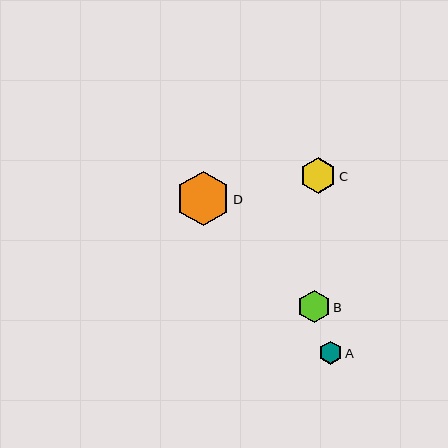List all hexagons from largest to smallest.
From largest to smallest: D, C, B, A.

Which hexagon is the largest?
Hexagon D is the largest with a size of approximately 55 pixels.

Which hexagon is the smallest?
Hexagon A is the smallest with a size of approximately 23 pixels.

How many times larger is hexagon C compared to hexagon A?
Hexagon C is approximately 1.6 times the size of hexagon A.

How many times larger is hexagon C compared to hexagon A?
Hexagon C is approximately 1.6 times the size of hexagon A.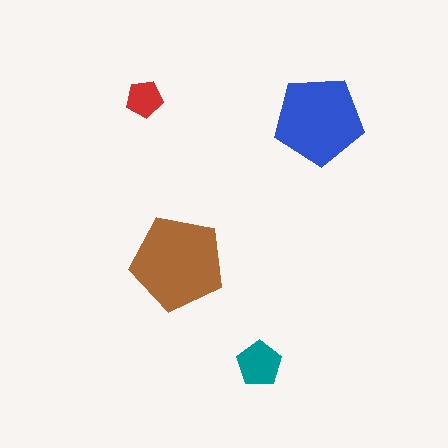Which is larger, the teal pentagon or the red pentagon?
The teal one.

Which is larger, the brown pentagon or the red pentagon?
The brown one.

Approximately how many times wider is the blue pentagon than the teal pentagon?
About 2 times wider.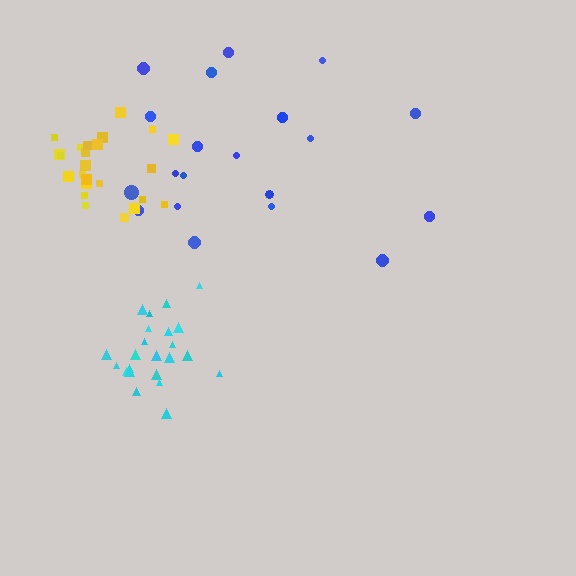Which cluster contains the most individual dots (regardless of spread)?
Yellow (24).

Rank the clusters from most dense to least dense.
cyan, yellow, blue.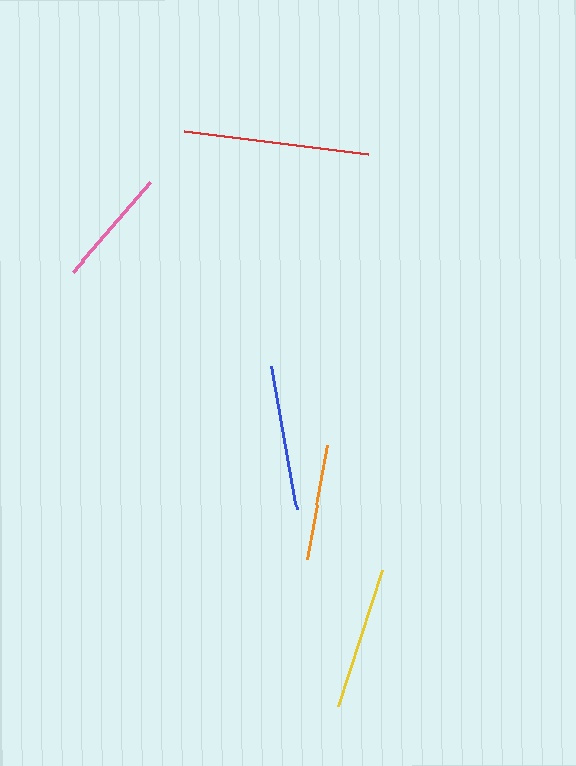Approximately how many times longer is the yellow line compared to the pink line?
The yellow line is approximately 1.2 times the length of the pink line.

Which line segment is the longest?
The red line is the longest at approximately 186 pixels.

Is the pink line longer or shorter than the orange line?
The pink line is longer than the orange line.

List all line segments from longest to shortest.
From longest to shortest: red, blue, yellow, pink, orange.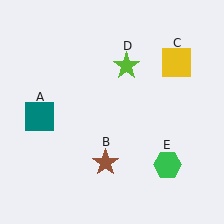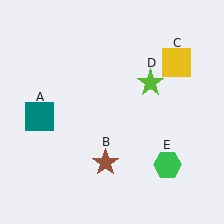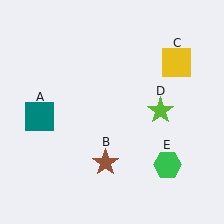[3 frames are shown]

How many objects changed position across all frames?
1 object changed position: lime star (object D).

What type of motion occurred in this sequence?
The lime star (object D) rotated clockwise around the center of the scene.